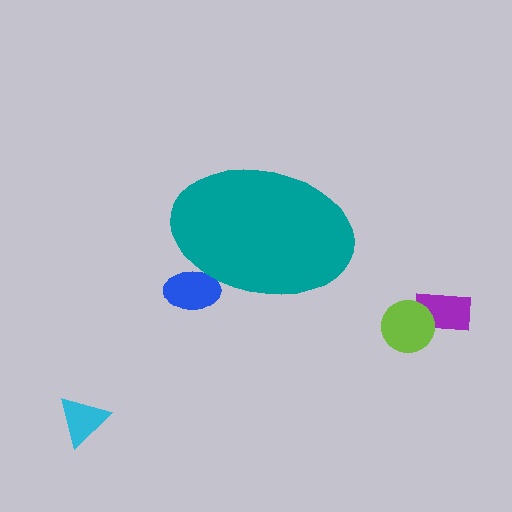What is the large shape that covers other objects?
A teal ellipse.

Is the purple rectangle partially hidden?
No, the purple rectangle is fully visible.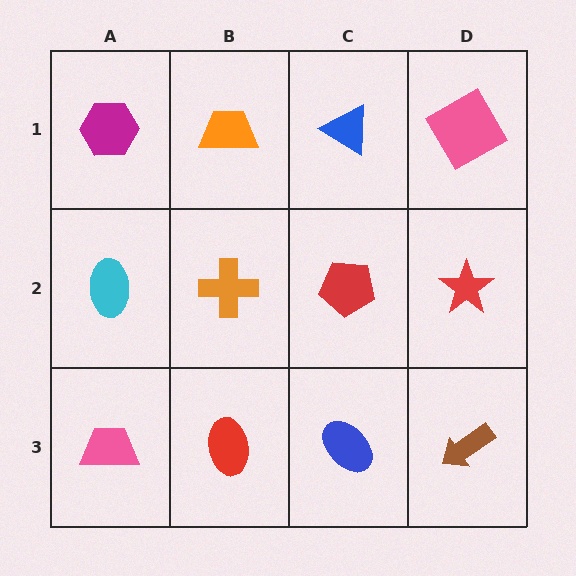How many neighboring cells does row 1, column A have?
2.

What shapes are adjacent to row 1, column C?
A red pentagon (row 2, column C), an orange trapezoid (row 1, column B), a pink square (row 1, column D).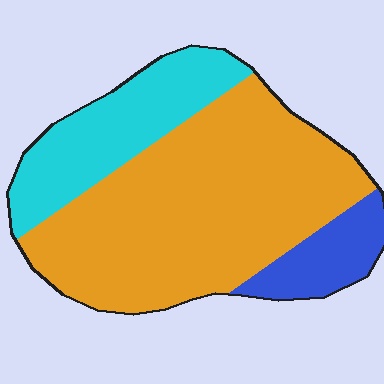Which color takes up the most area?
Orange, at roughly 65%.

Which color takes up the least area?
Blue, at roughly 10%.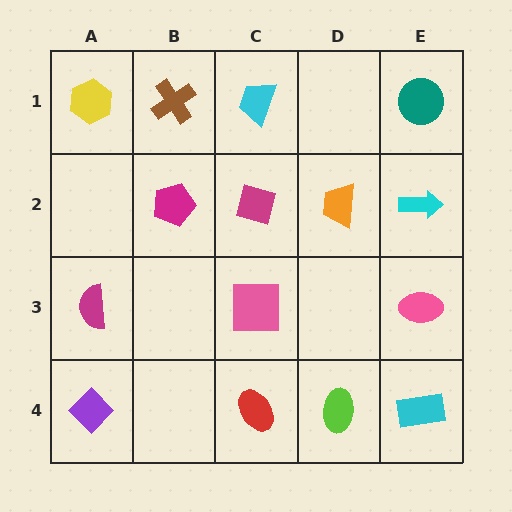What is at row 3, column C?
A pink square.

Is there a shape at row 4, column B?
No, that cell is empty.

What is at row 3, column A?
A magenta semicircle.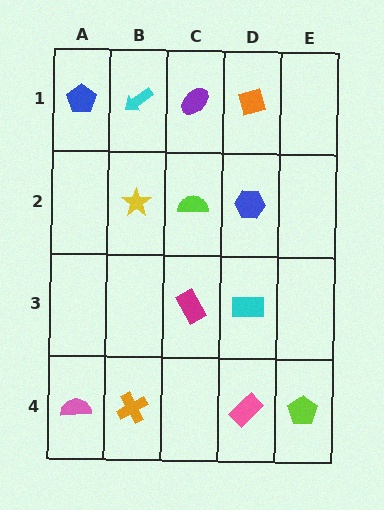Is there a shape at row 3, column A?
No, that cell is empty.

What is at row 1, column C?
A purple ellipse.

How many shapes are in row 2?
3 shapes.